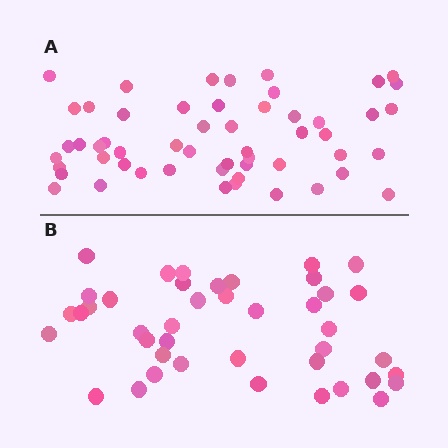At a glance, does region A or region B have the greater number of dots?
Region A (the top region) has more dots.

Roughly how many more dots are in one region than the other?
Region A has roughly 12 or so more dots than region B.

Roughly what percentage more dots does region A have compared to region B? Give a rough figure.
About 30% more.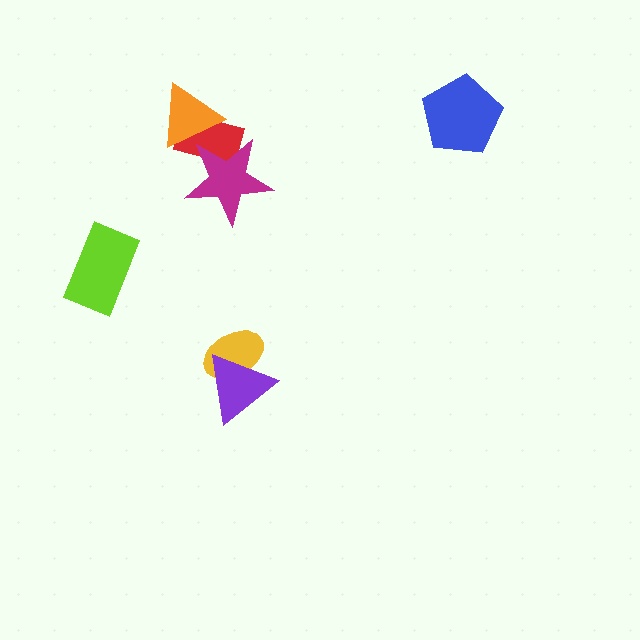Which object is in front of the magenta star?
The orange triangle is in front of the magenta star.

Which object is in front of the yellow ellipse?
The purple triangle is in front of the yellow ellipse.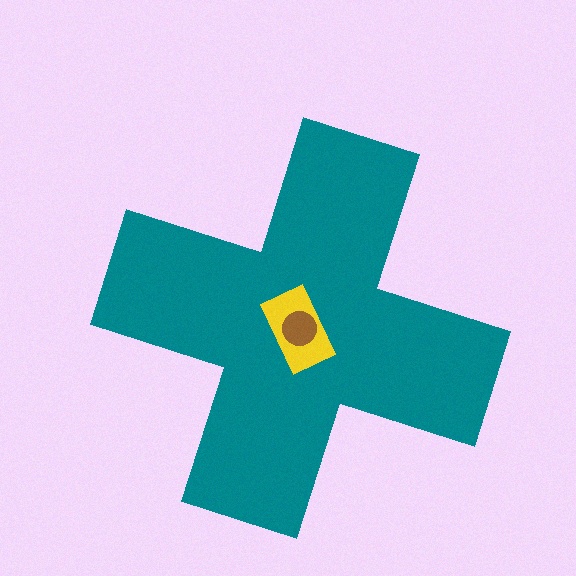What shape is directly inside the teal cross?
The yellow rectangle.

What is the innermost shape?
The brown circle.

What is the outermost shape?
The teal cross.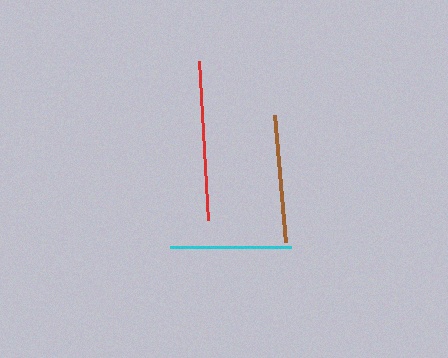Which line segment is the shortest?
The cyan line is the shortest at approximately 121 pixels.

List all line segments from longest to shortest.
From longest to shortest: red, brown, cyan.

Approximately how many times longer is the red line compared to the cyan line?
The red line is approximately 1.3 times the length of the cyan line.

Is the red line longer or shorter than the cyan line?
The red line is longer than the cyan line.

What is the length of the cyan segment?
The cyan segment is approximately 121 pixels long.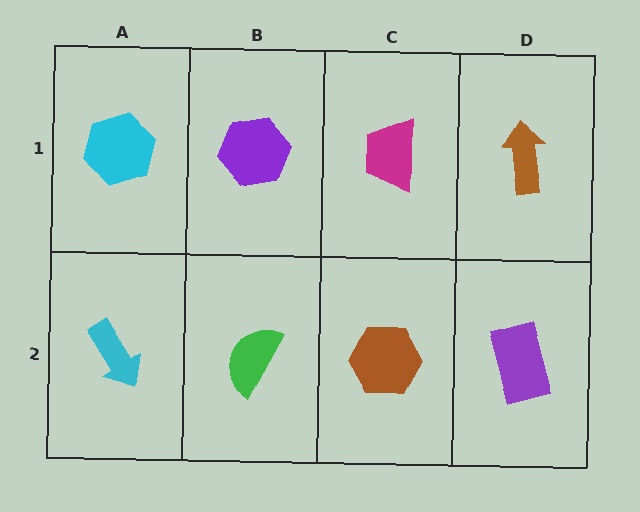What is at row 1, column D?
A brown arrow.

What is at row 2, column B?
A green semicircle.